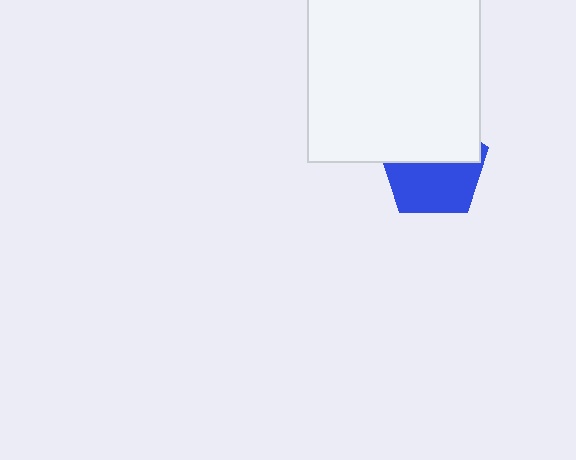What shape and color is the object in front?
The object in front is a white square.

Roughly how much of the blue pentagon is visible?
About half of it is visible (roughly 53%).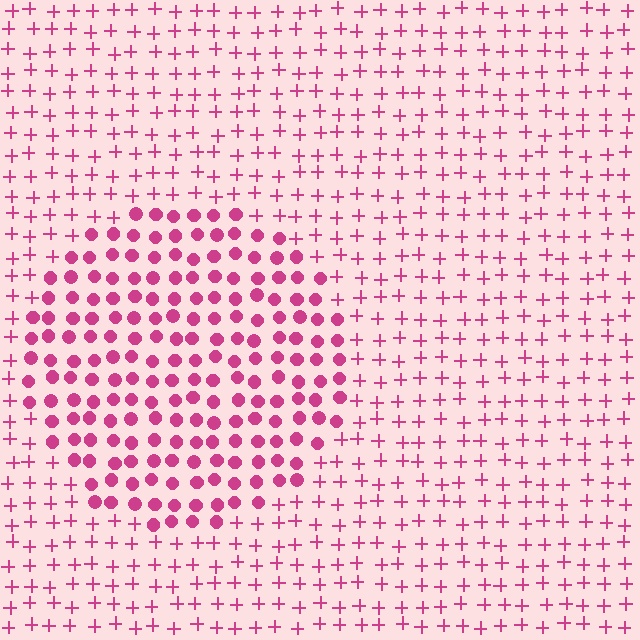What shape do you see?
I see a circle.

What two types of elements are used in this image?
The image uses circles inside the circle region and plus signs outside it.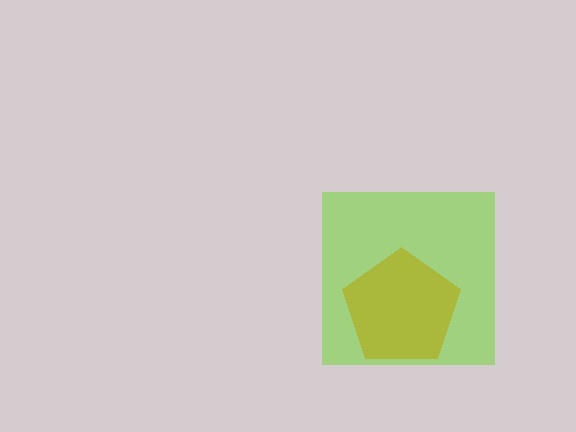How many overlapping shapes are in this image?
There are 2 overlapping shapes in the image.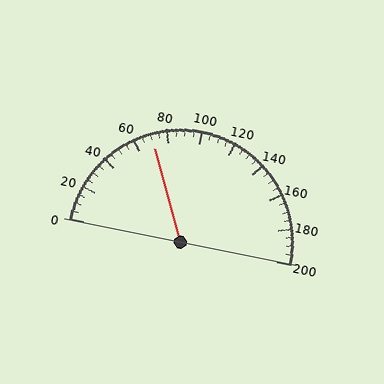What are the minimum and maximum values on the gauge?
The gauge ranges from 0 to 200.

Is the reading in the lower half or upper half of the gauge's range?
The reading is in the lower half of the range (0 to 200).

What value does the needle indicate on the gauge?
The needle indicates approximately 70.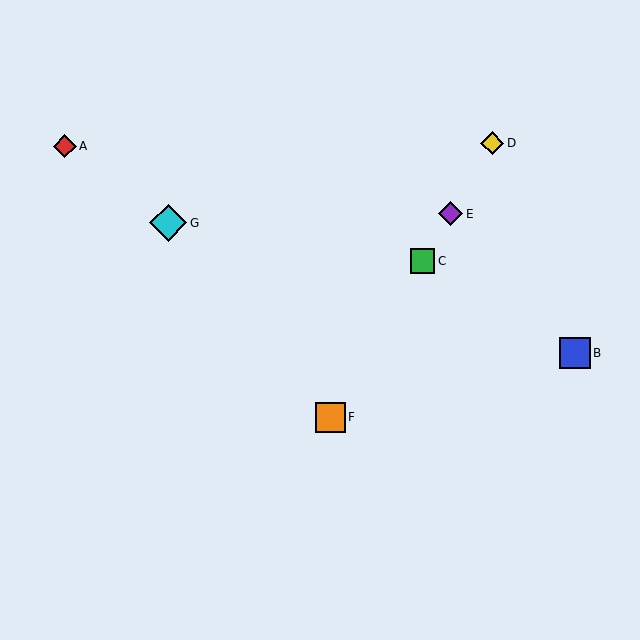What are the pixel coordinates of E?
Object E is at (451, 214).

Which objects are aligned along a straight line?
Objects C, D, E, F are aligned along a straight line.